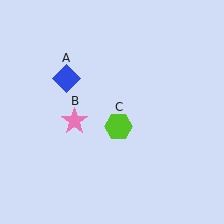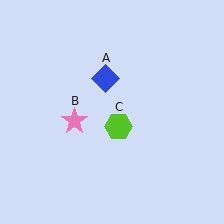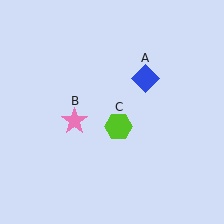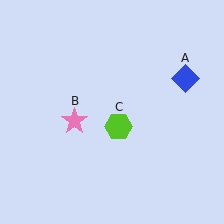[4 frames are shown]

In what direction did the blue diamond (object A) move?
The blue diamond (object A) moved right.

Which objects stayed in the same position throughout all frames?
Pink star (object B) and lime hexagon (object C) remained stationary.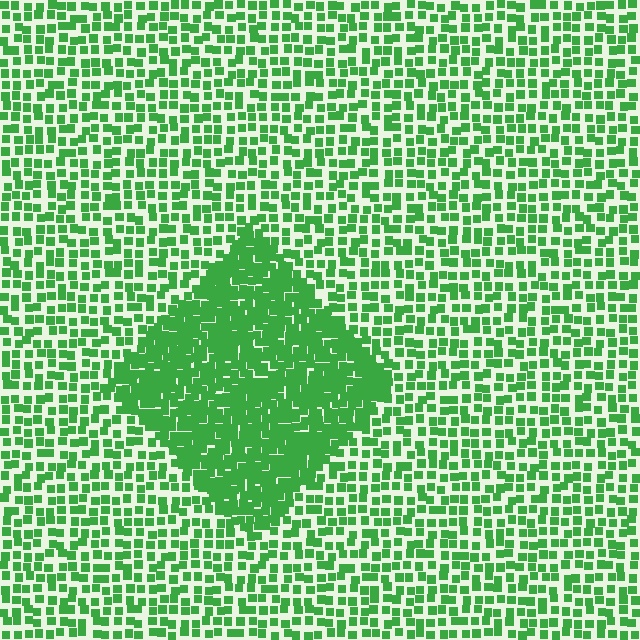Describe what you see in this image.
The image contains small green elements arranged at two different densities. A diamond-shaped region is visible where the elements are more densely packed than the surrounding area.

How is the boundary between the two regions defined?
The boundary is defined by a change in element density (approximately 2.1x ratio). All elements are the same color, size, and shape.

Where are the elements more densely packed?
The elements are more densely packed inside the diamond boundary.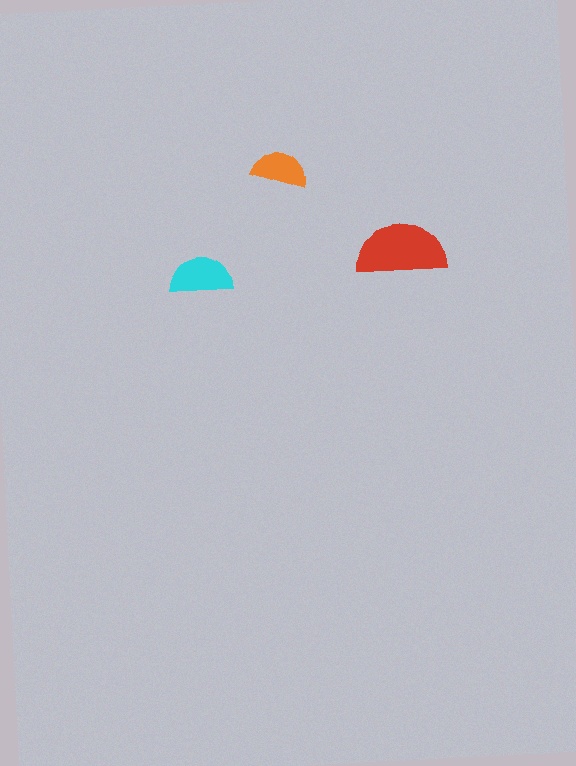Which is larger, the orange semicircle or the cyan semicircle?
The cyan one.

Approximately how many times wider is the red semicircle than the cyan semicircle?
About 1.5 times wider.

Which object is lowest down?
The cyan semicircle is bottommost.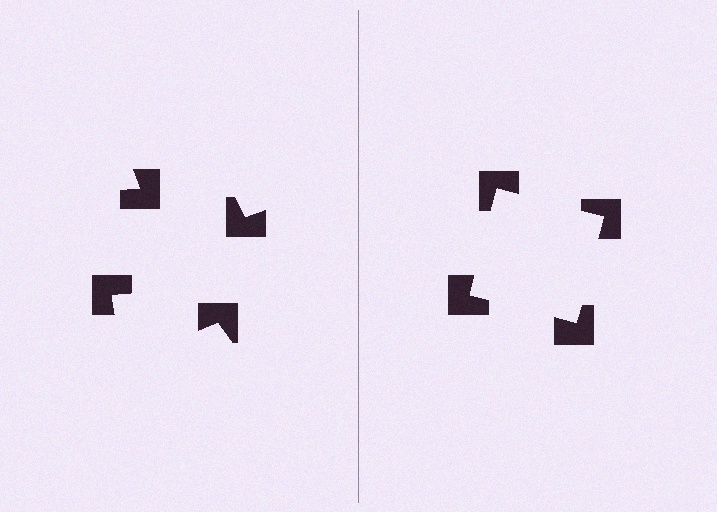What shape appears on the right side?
An illusory square.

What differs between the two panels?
The notched squares are positioned identically on both sides; only the wedge orientations differ. On the right they align to a square; on the left they are misaligned.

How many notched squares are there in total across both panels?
8 — 4 on each side.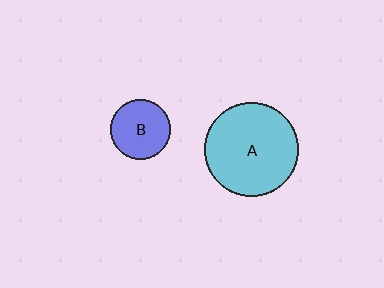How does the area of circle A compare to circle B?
Approximately 2.4 times.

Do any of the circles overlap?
No, none of the circles overlap.